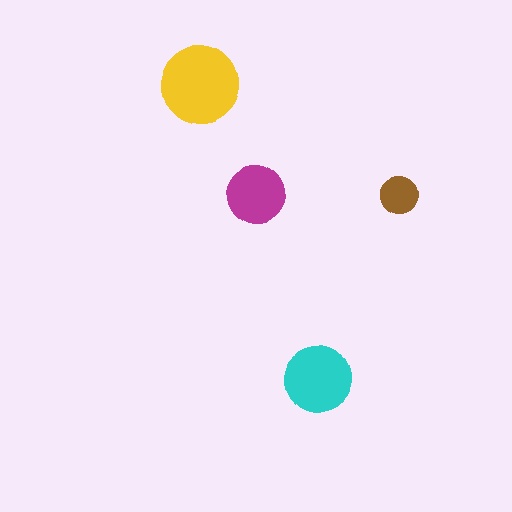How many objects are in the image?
There are 4 objects in the image.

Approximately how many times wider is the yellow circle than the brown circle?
About 2 times wider.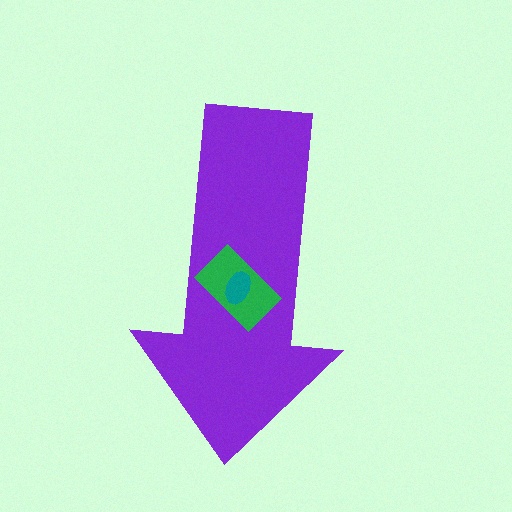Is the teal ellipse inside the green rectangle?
Yes.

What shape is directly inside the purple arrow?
The green rectangle.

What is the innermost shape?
The teal ellipse.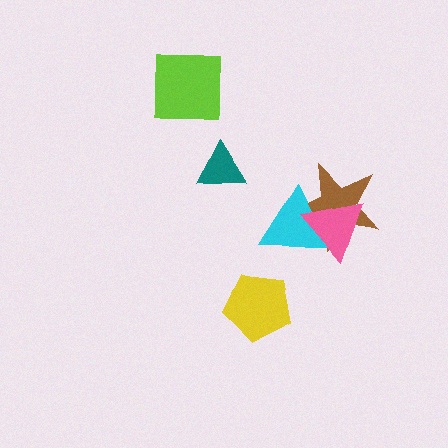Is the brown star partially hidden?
Yes, it is partially covered by another shape.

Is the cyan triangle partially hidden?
Yes, it is partially covered by another shape.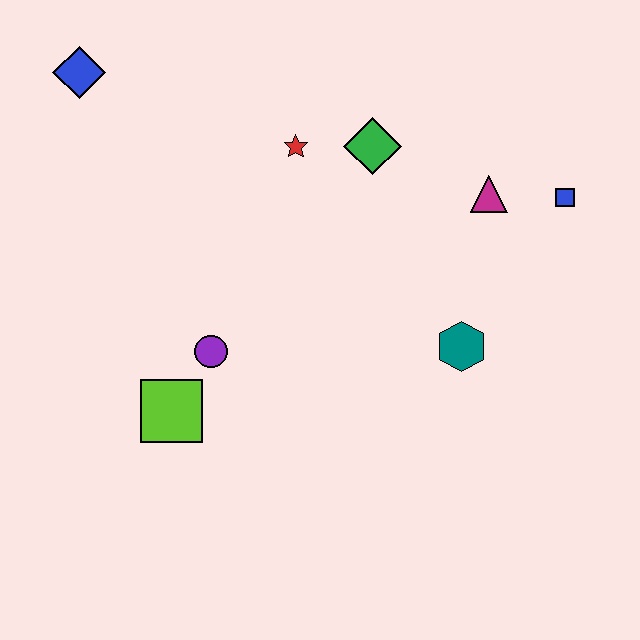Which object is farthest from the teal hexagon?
The blue diamond is farthest from the teal hexagon.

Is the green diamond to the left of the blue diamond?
No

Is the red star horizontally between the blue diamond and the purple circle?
No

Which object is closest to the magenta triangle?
The blue square is closest to the magenta triangle.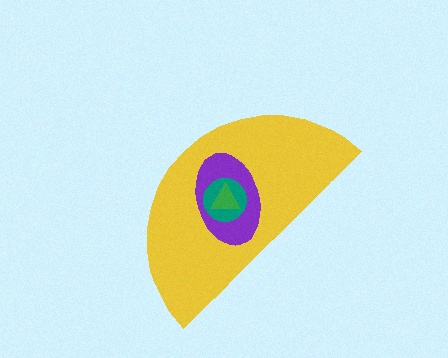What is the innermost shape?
The green triangle.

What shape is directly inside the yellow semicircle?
The purple ellipse.